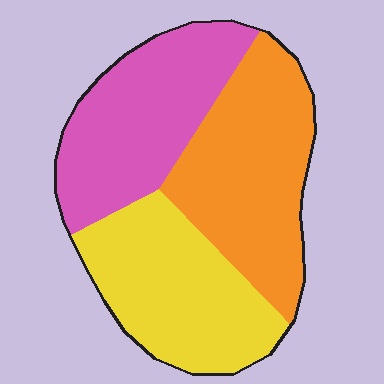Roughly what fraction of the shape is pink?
Pink covers 32% of the shape.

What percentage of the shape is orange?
Orange takes up between a third and a half of the shape.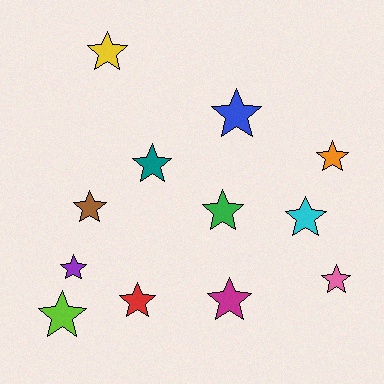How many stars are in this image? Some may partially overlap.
There are 12 stars.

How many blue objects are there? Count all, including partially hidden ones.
There is 1 blue object.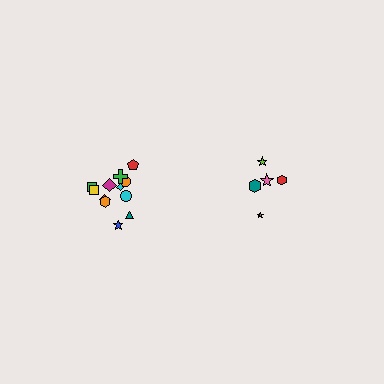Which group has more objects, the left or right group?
The left group.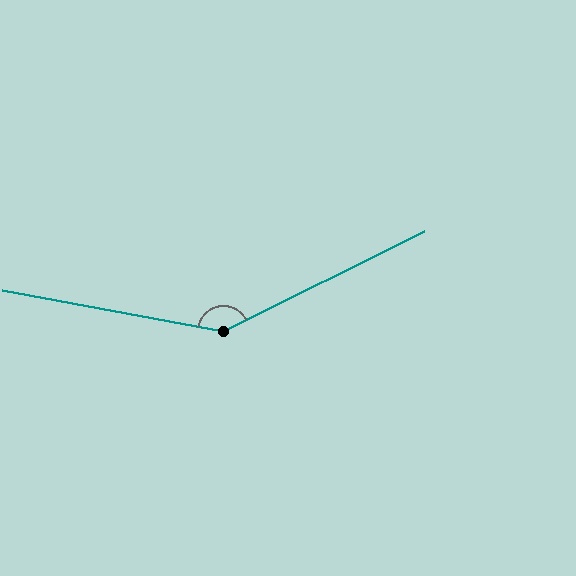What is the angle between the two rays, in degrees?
Approximately 143 degrees.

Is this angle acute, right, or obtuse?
It is obtuse.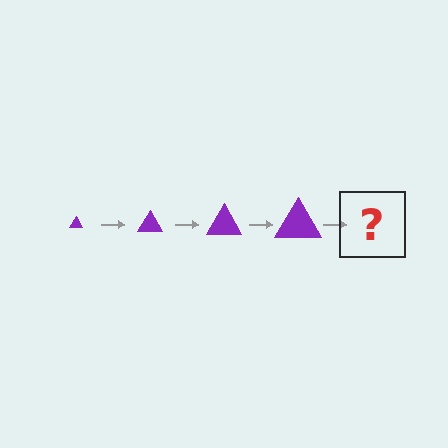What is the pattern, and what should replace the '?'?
The pattern is that the triangle gets progressively larger each step. The '?' should be a purple triangle, larger than the previous one.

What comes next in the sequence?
The next element should be a purple triangle, larger than the previous one.